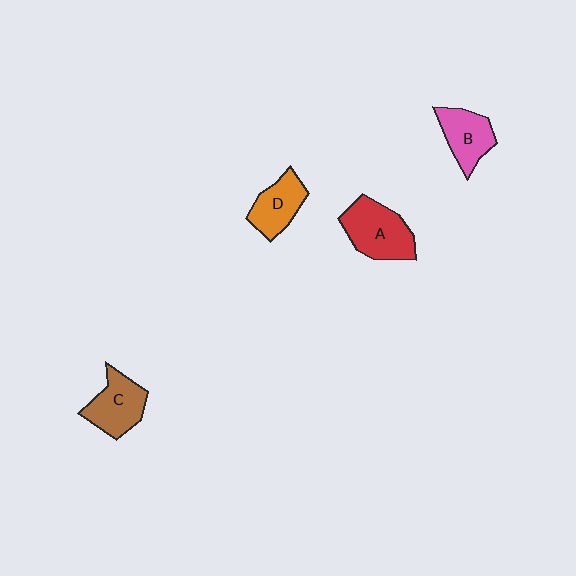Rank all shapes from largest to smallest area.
From largest to smallest: A (red), C (brown), B (pink), D (orange).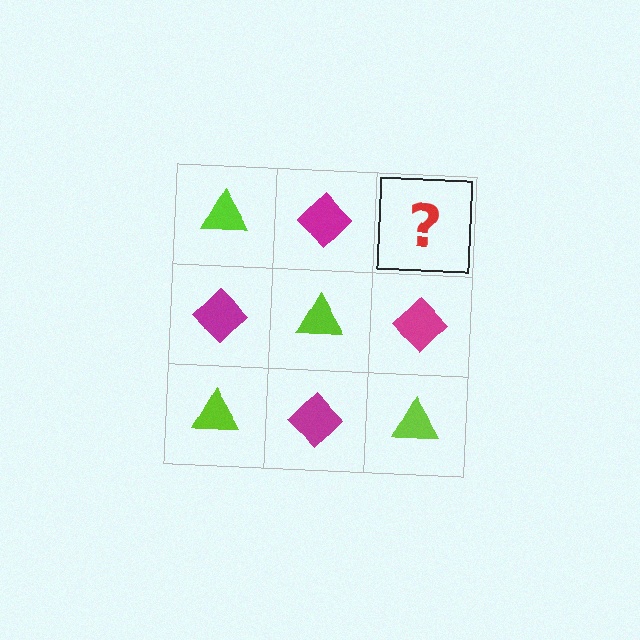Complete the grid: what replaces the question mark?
The question mark should be replaced with a lime triangle.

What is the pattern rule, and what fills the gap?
The rule is that it alternates lime triangle and magenta diamond in a checkerboard pattern. The gap should be filled with a lime triangle.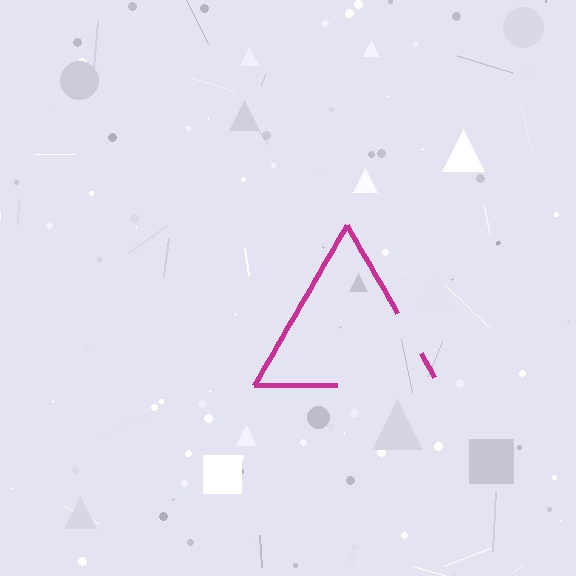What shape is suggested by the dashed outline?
The dashed outline suggests a triangle.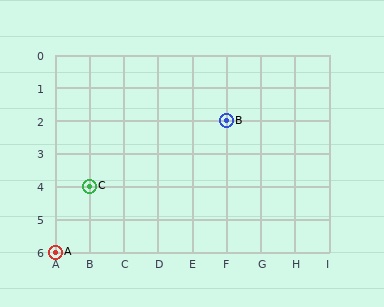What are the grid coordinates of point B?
Point B is at grid coordinates (F, 2).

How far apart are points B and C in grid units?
Points B and C are 4 columns and 2 rows apart (about 4.5 grid units diagonally).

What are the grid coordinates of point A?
Point A is at grid coordinates (A, 6).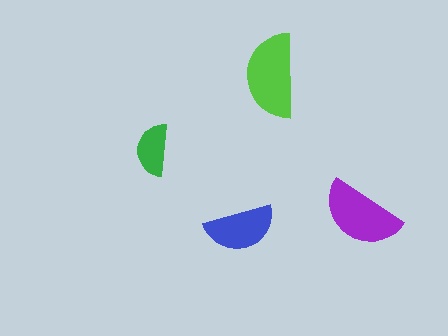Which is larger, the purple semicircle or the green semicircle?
The purple one.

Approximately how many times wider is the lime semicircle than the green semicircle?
About 1.5 times wider.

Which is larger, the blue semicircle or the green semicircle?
The blue one.